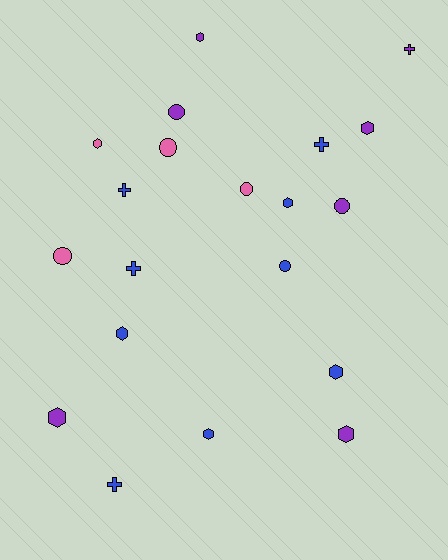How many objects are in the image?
There are 20 objects.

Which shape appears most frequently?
Hexagon, with 9 objects.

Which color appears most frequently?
Blue, with 9 objects.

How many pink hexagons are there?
There is 1 pink hexagon.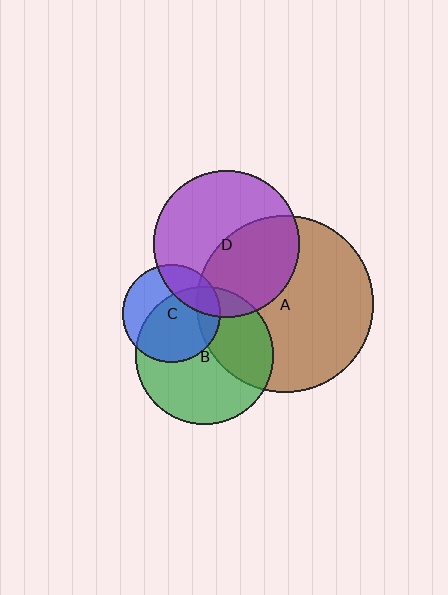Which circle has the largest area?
Circle A (brown).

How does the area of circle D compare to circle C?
Approximately 2.2 times.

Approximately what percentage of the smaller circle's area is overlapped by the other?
Approximately 25%.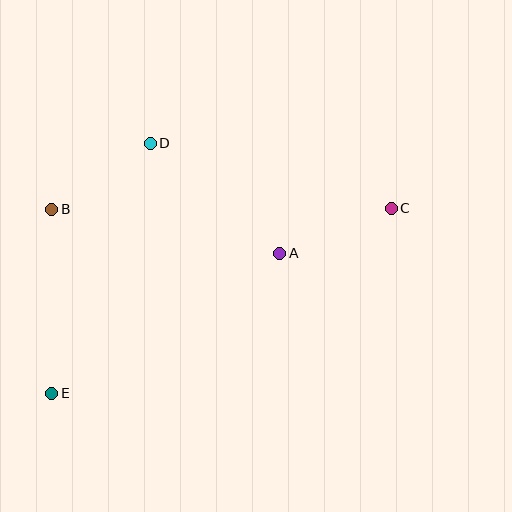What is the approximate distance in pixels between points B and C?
The distance between B and C is approximately 339 pixels.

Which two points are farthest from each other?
Points C and E are farthest from each other.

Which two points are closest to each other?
Points B and D are closest to each other.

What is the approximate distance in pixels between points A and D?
The distance between A and D is approximately 170 pixels.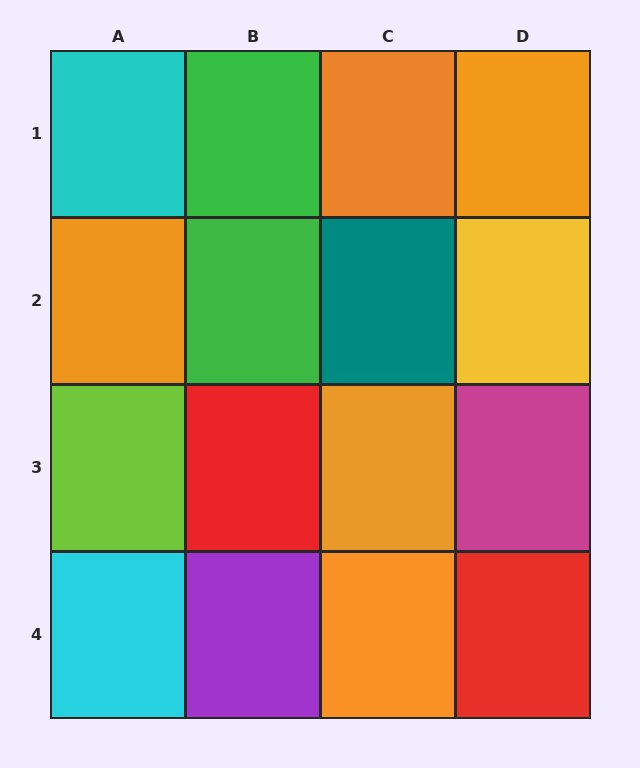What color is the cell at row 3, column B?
Red.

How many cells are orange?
5 cells are orange.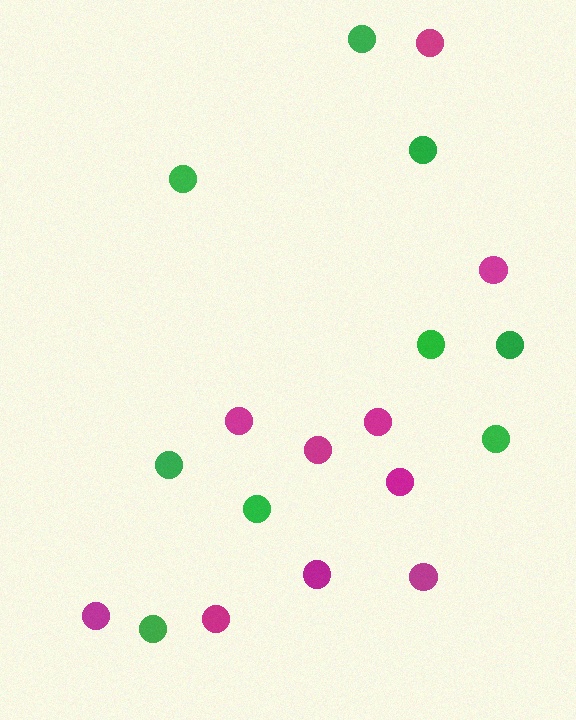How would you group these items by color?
There are 2 groups: one group of green circles (9) and one group of magenta circles (10).